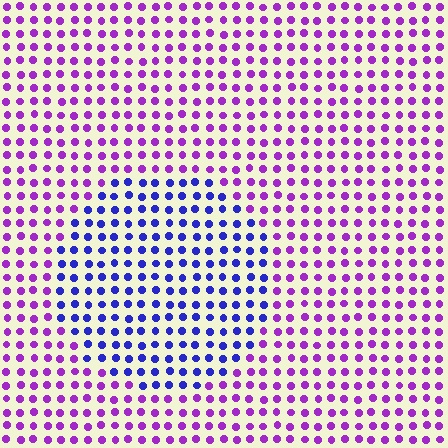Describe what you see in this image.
The image is filled with small purple elements in a uniform arrangement. A circle-shaped region is visible where the elements are tinted to a slightly different hue, forming a subtle color boundary.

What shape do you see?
I see a circle.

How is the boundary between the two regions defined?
The boundary is defined purely by a slight shift in hue (about 46 degrees). Spacing, size, and orientation are identical on both sides.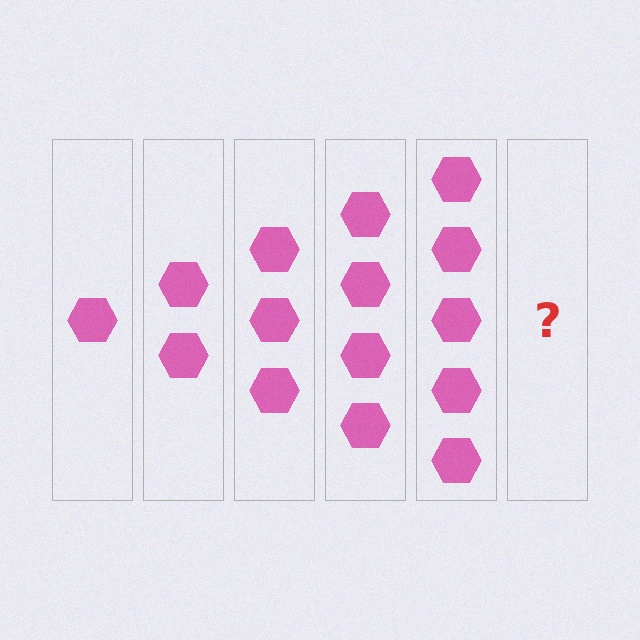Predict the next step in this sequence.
The next step is 6 hexagons.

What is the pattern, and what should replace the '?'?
The pattern is that each step adds one more hexagon. The '?' should be 6 hexagons.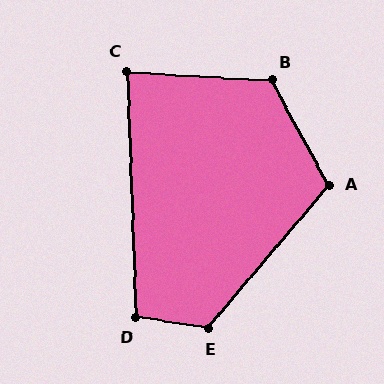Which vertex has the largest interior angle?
B, at approximately 122 degrees.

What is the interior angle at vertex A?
Approximately 111 degrees (obtuse).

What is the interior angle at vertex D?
Approximately 101 degrees (obtuse).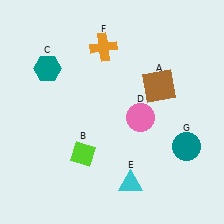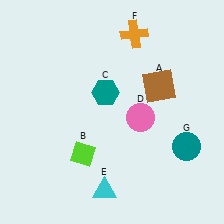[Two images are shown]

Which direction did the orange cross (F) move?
The orange cross (F) moved right.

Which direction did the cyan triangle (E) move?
The cyan triangle (E) moved left.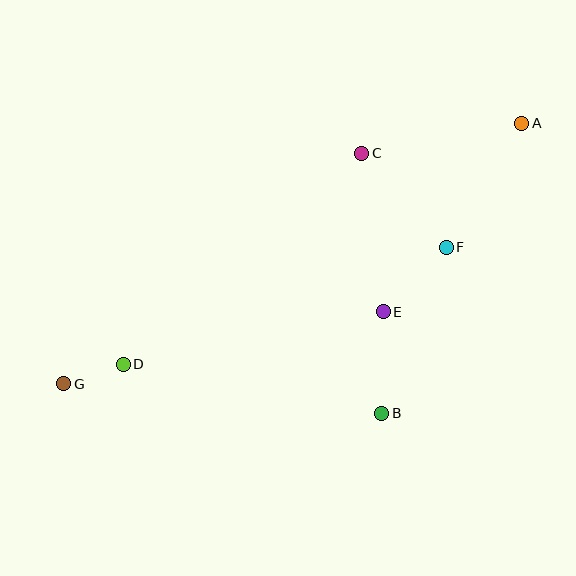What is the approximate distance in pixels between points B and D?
The distance between B and D is approximately 263 pixels.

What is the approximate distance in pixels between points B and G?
The distance between B and G is approximately 320 pixels.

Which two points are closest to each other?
Points D and G are closest to each other.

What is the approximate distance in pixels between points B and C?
The distance between B and C is approximately 261 pixels.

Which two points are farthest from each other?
Points A and G are farthest from each other.